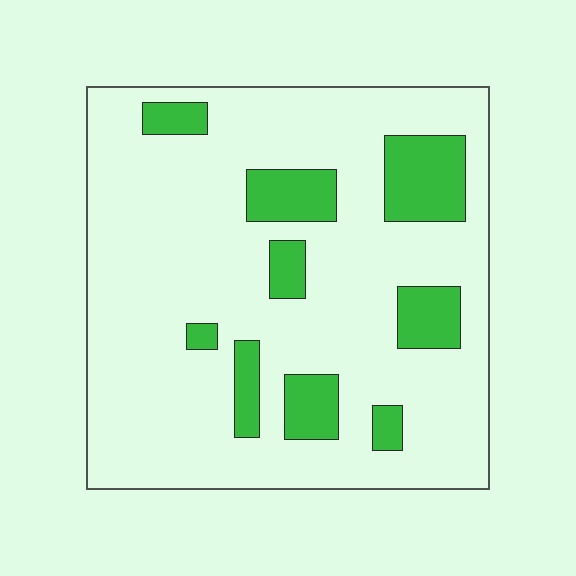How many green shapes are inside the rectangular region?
9.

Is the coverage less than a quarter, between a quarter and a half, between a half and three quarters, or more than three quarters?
Less than a quarter.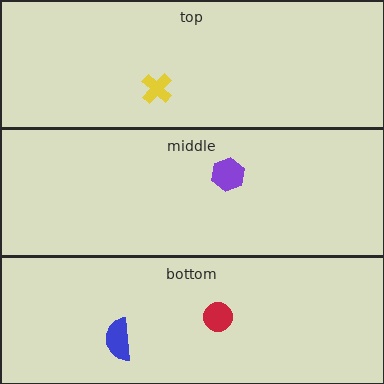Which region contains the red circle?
The bottom region.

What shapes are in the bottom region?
The red circle, the blue semicircle.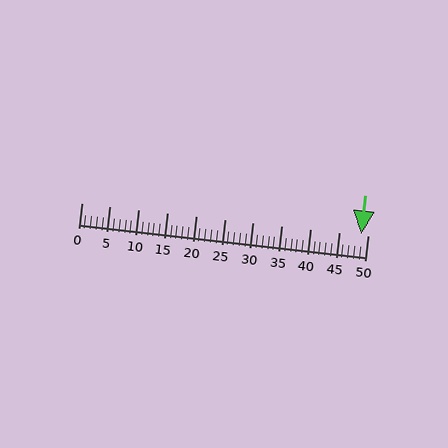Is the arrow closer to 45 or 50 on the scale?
The arrow is closer to 50.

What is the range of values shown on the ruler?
The ruler shows values from 0 to 50.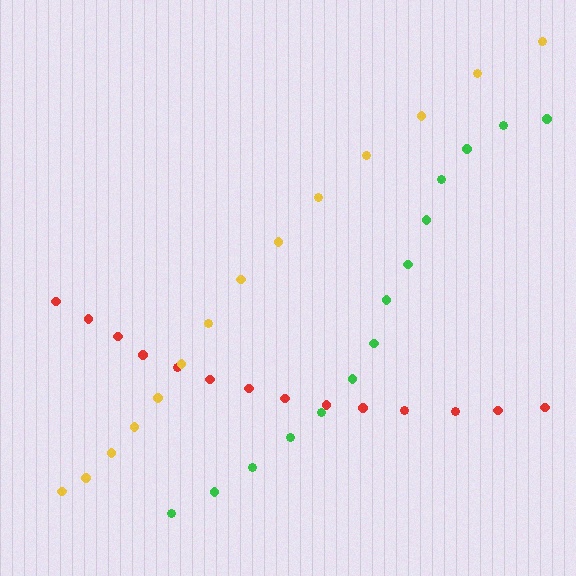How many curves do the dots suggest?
There are 3 distinct paths.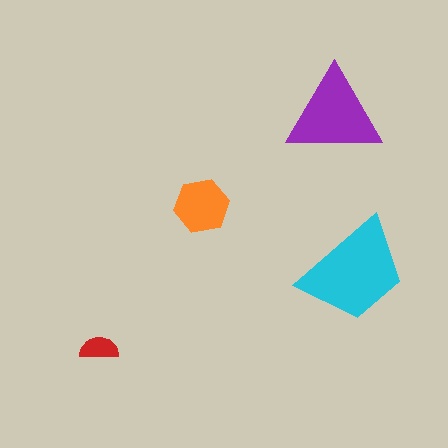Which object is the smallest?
The red semicircle.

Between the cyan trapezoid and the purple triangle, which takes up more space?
The cyan trapezoid.